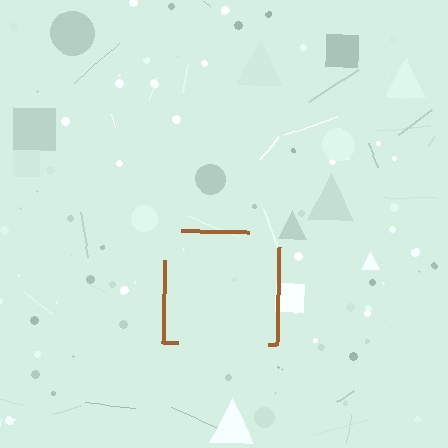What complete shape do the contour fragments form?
The contour fragments form a square.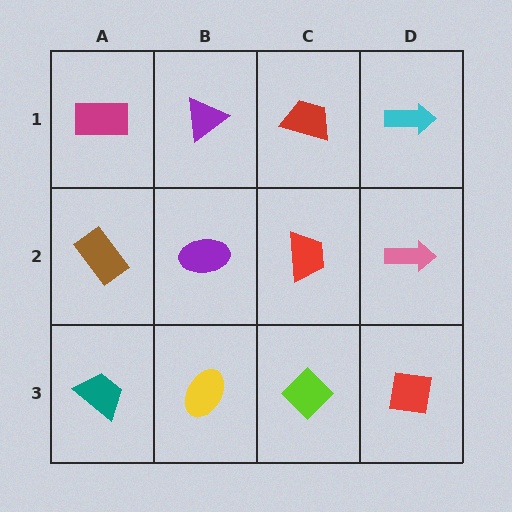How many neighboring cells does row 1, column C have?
3.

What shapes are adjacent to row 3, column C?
A red trapezoid (row 2, column C), a yellow ellipse (row 3, column B), a red square (row 3, column D).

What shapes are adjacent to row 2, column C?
A red trapezoid (row 1, column C), a lime diamond (row 3, column C), a purple ellipse (row 2, column B), a pink arrow (row 2, column D).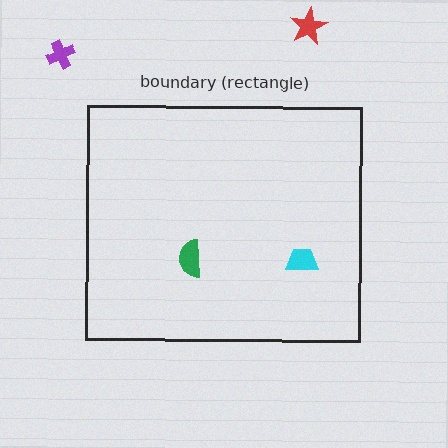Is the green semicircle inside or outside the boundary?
Inside.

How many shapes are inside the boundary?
2 inside, 2 outside.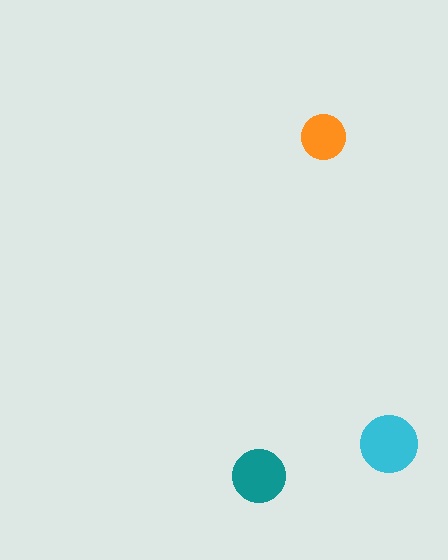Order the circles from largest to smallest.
the cyan one, the teal one, the orange one.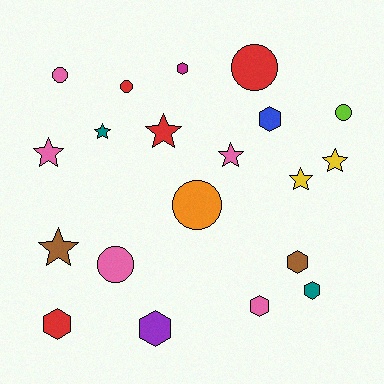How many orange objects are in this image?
There is 1 orange object.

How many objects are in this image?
There are 20 objects.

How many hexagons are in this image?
There are 7 hexagons.